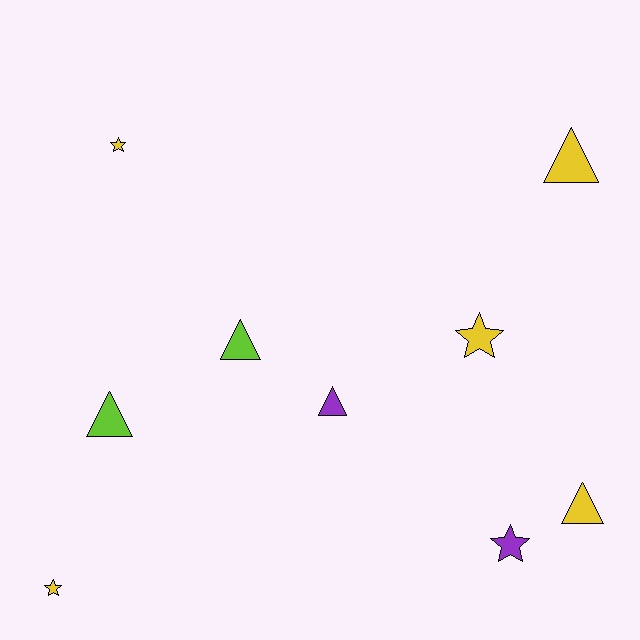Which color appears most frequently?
Yellow, with 5 objects.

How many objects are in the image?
There are 9 objects.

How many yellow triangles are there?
There are 2 yellow triangles.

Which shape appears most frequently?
Triangle, with 5 objects.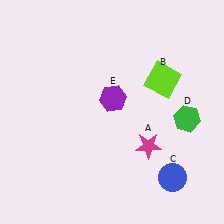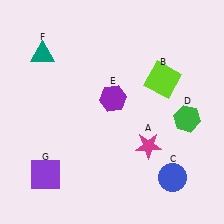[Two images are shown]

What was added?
A teal triangle (F), a purple square (G) were added in Image 2.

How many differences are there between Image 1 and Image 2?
There are 2 differences between the two images.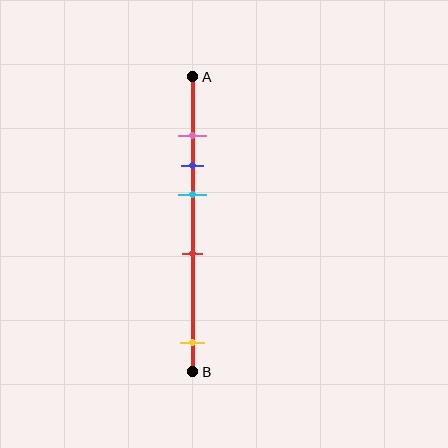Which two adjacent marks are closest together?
The pink and blue marks are the closest adjacent pair.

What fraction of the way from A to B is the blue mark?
The blue mark is approximately 30% (0.3) of the way from A to B.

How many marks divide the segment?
There are 5 marks dividing the segment.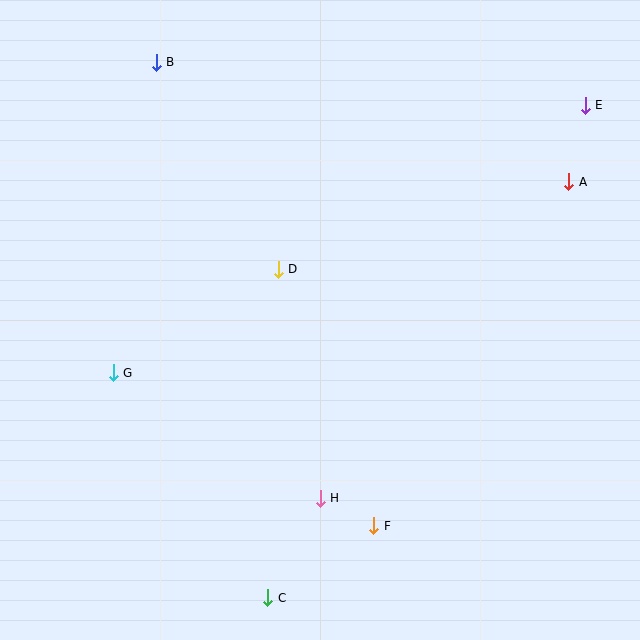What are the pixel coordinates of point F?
Point F is at (374, 526).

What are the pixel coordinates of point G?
Point G is at (113, 373).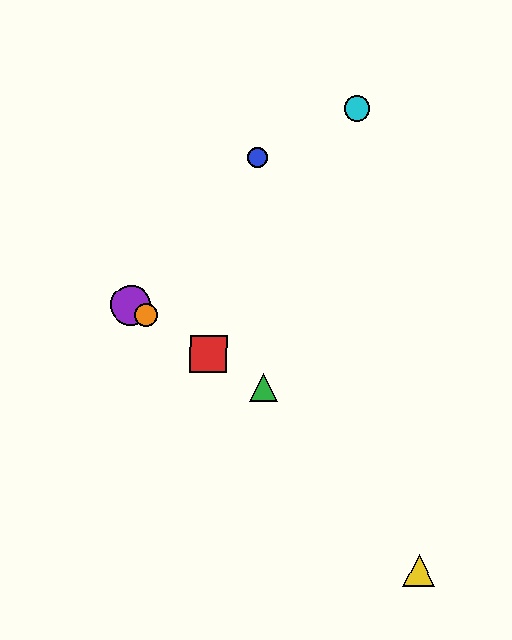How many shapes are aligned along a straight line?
4 shapes (the red square, the green triangle, the purple circle, the orange circle) are aligned along a straight line.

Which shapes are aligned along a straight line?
The red square, the green triangle, the purple circle, the orange circle are aligned along a straight line.